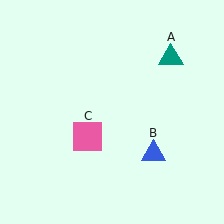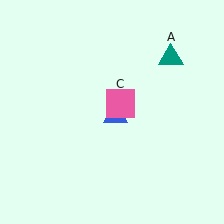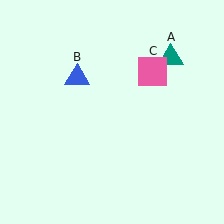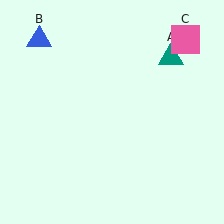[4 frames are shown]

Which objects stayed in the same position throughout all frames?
Teal triangle (object A) remained stationary.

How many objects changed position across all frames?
2 objects changed position: blue triangle (object B), pink square (object C).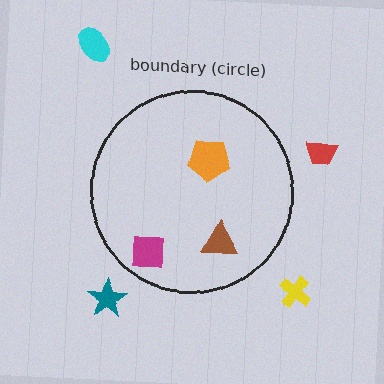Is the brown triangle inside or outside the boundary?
Inside.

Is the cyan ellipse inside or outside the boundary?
Outside.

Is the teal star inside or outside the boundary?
Outside.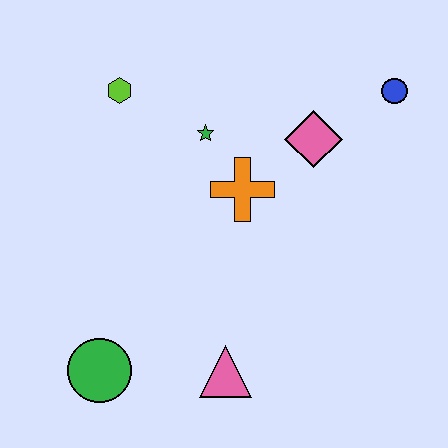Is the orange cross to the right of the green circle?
Yes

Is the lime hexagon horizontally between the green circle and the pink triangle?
Yes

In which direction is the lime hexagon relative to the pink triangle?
The lime hexagon is above the pink triangle.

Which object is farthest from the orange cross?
The green circle is farthest from the orange cross.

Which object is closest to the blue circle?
The pink diamond is closest to the blue circle.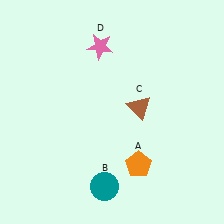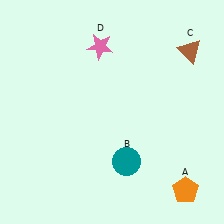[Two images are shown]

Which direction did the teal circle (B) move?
The teal circle (B) moved up.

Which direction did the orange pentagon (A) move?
The orange pentagon (A) moved right.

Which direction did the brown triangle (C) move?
The brown triangle (C) moved up.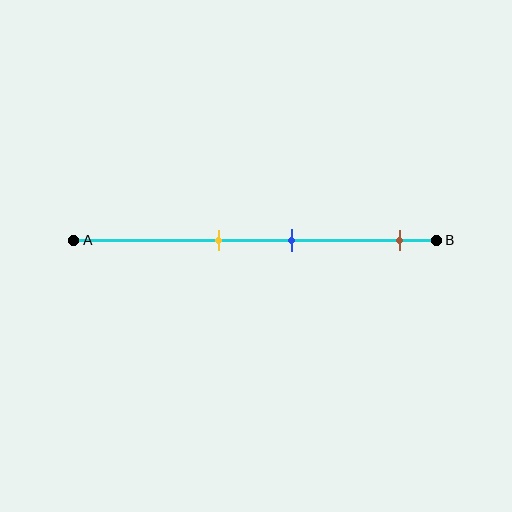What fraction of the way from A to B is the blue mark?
The blue mark is approximately 60% (0.6) of the way from A to B.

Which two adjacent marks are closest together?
The yellow and blue marks are the closest adjacent pair.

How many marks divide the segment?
There are 3 marks dividing the segment.